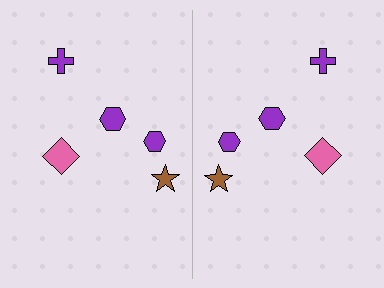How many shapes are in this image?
There are 10 shapes in this image.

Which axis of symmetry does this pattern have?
The pattern has a vertical axis of symmetry running through the center of the image.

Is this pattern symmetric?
Yes, this pattern has bilateral (reflection) symmetry.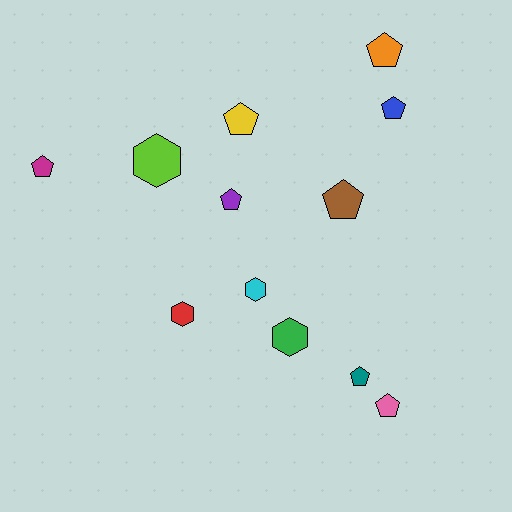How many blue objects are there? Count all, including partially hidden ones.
There is 1 blue object.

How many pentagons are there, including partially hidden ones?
There are 8 pentagons.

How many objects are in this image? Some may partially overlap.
There are 12 objects.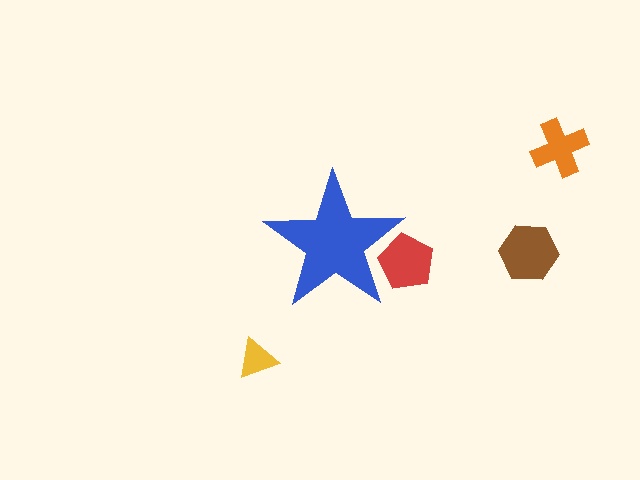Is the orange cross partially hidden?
No, the orange cross is fully visible.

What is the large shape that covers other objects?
A blue star.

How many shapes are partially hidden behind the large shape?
1 shape is partially hidden.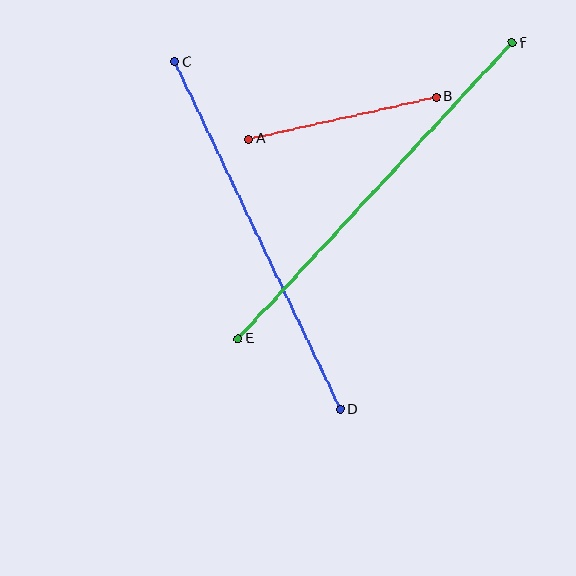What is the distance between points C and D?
The distance is approximately 385 pixels.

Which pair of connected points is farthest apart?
Points E and F are farthest apart.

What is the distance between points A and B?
The distance is approximately 192 pixels.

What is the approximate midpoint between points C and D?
The midpoint is at approximately (258, 236) pixels.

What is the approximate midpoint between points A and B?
The midpoint is at approximately (342, 118) pixels.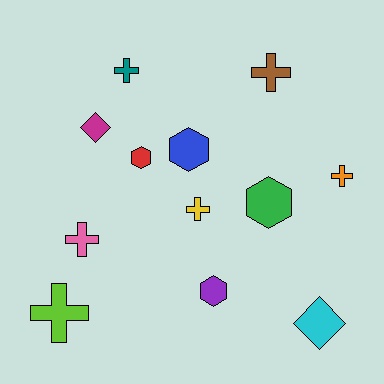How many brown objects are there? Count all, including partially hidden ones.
There is 1 brown object.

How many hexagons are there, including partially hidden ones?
There are 4 hexagons.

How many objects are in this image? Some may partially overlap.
There are 12 objects.